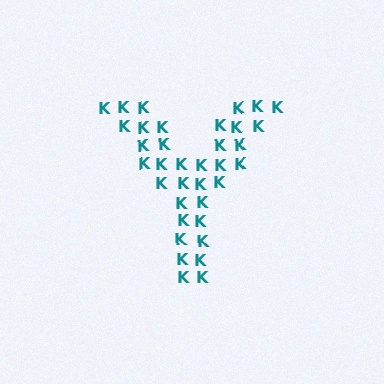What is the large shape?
The large shape is the letter Y.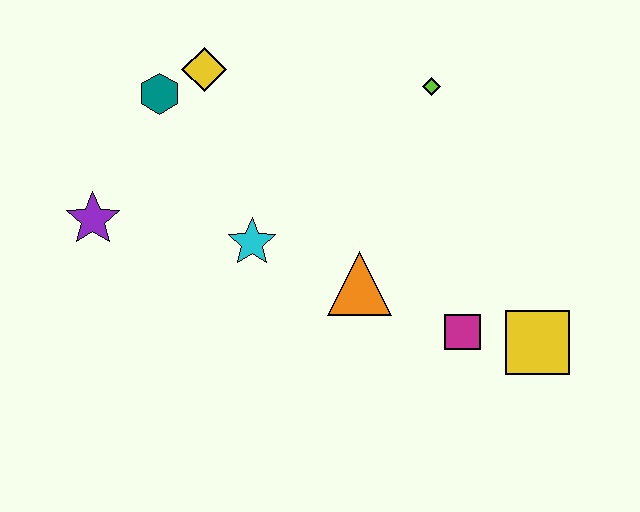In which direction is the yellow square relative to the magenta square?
The yellow square is to the right of the magenta square.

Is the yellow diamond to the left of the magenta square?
Yes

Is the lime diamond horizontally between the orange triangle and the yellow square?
Yes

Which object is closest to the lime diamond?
The orange triangle is closest to the lime diamond.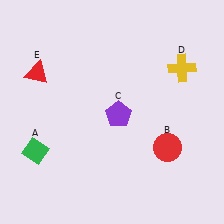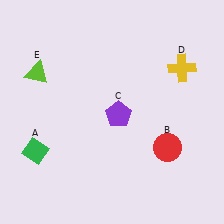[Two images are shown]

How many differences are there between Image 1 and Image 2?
There is 1 difference between the two images.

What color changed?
The triangle (E) changed from red in Image 1 to lime in Image 2.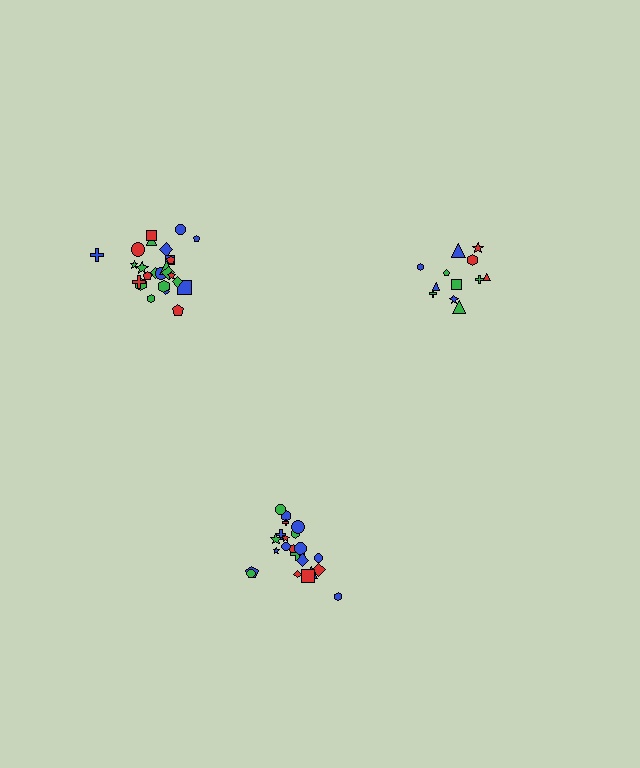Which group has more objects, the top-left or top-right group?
The top-left group.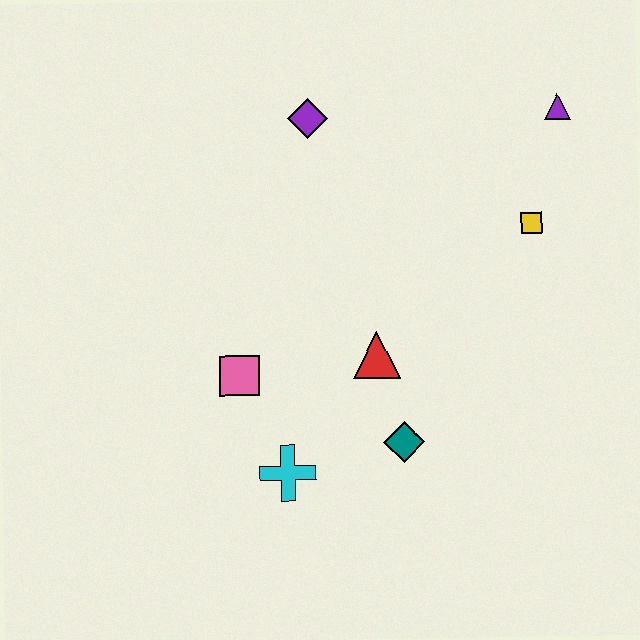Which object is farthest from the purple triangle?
The cyan cross is farthest from the purple triangle.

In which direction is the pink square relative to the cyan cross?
The pink square is above the cyan cross.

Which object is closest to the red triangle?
The teal diamond is closest to the red triangle.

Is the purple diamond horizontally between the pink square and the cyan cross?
No